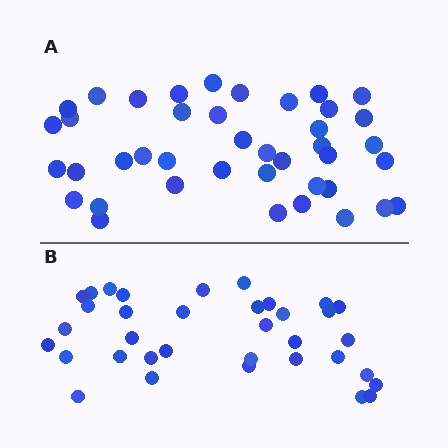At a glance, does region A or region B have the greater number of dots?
Region A (the top region) has more dots.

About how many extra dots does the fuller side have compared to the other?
Region A has about 6 more dots than region B.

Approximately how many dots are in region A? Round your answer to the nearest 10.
About 40 dots. (The exact count is 41, which rounds to 40.)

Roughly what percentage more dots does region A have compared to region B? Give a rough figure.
About 15% more.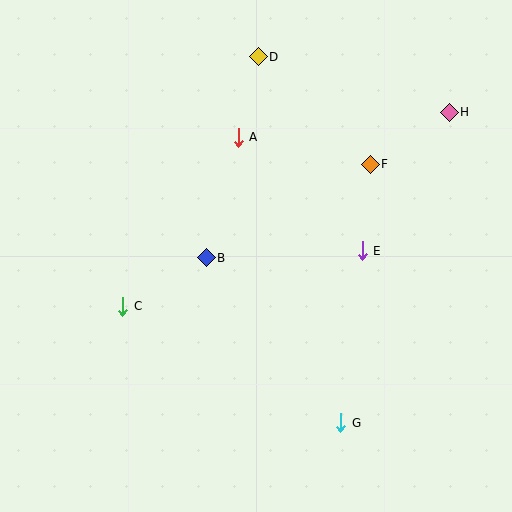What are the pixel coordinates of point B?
Point B is at (206, 258).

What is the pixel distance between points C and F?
The distance between C and F is 286 pixels.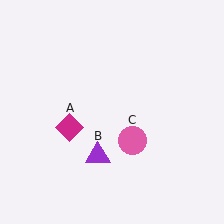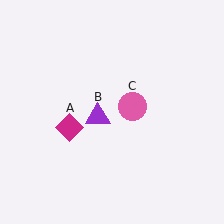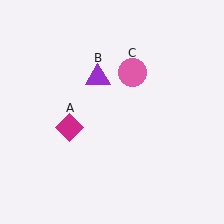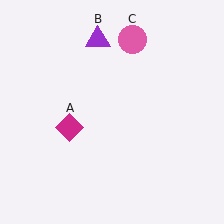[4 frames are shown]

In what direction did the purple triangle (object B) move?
The purple triangle (object B) moved up.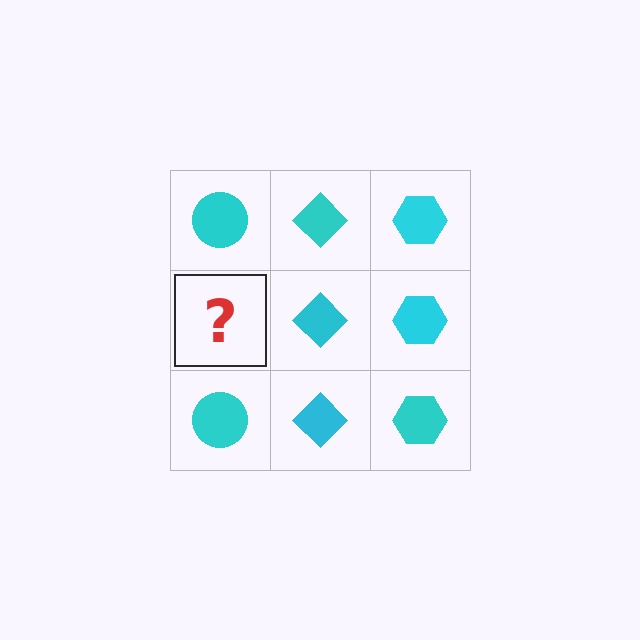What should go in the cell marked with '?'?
The missing cell should contain a cyan circle.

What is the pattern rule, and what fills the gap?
The rule is that each column has a consistent shape. The gap should be filled with a cyan circle.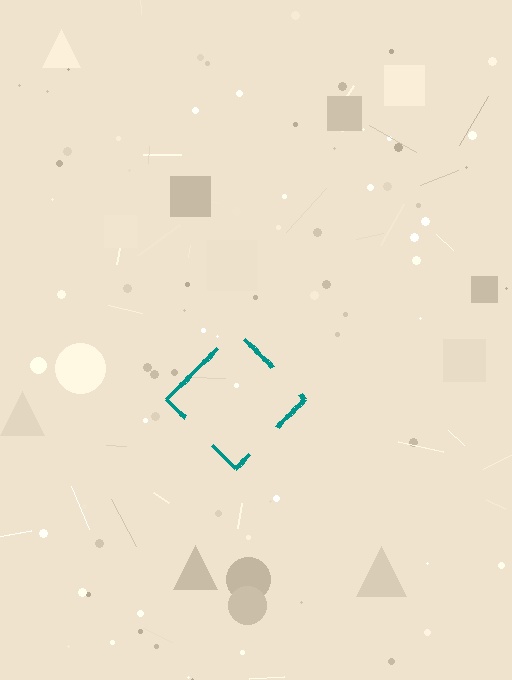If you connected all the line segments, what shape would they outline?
They would outline a diamond.